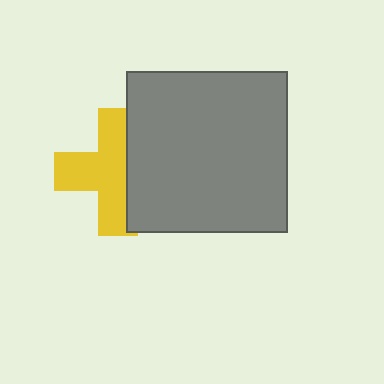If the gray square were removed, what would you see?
You would see the complete yellow cross.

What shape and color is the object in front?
The object in front is a gray square.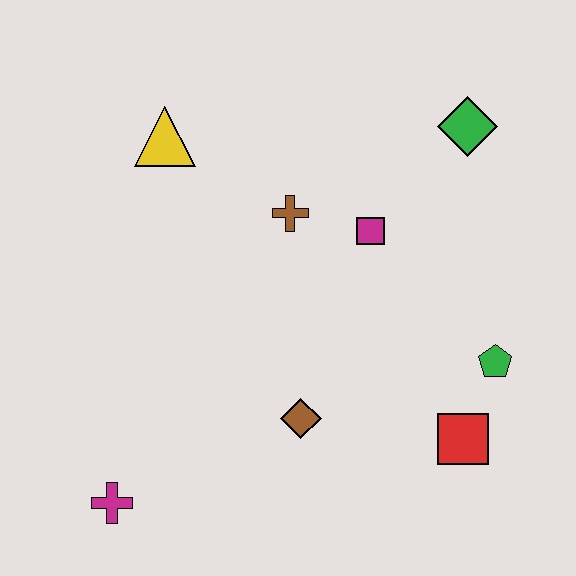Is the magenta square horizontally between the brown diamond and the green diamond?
Yes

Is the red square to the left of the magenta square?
No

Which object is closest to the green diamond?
The magenta square is closest to the green diamond.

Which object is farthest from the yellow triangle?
The red square is farthest from the yellow triangle.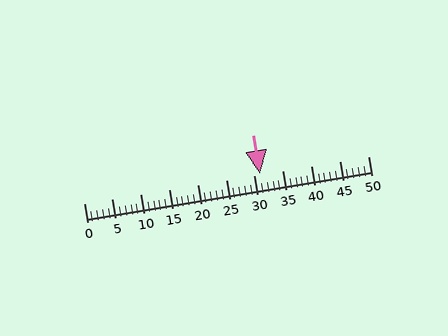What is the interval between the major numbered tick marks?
The major tick marks are spaced 5 units apart.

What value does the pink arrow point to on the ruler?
The pink arrow points to approximately 31.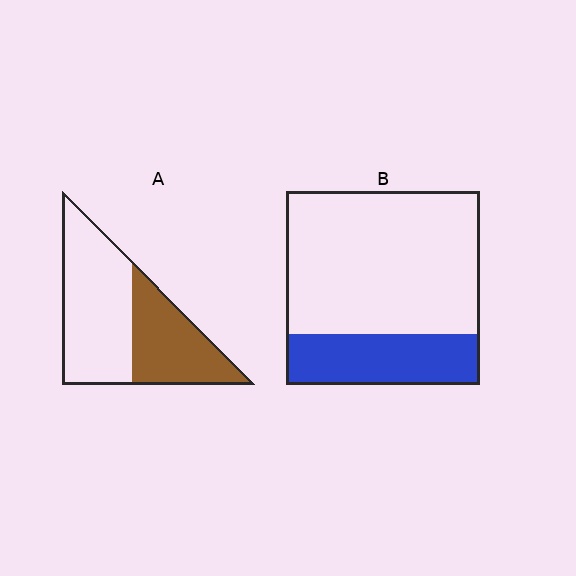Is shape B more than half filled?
No.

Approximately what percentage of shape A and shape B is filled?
A is approximately 40% and B is approximately 25%.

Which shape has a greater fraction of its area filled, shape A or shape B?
Shape A.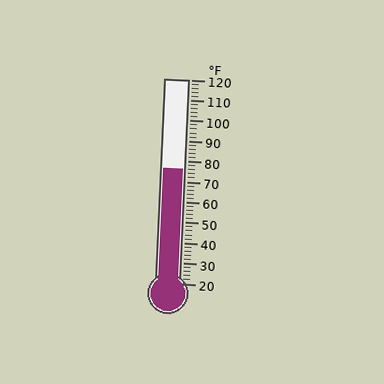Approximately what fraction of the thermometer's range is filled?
The thermometer is filled to approximately 55% of its range.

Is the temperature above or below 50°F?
The temperature is above 50°F.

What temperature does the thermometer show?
The thermometer shows approximately 76°F.